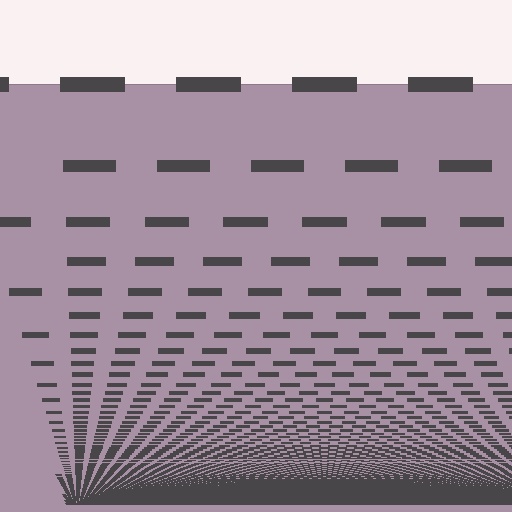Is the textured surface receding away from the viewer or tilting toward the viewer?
The surface appears to tilt toward the viewer. Texture elements get larger and sparser toward the top.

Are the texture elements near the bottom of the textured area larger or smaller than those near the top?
Smaller. The gradient is inverted — elements near the bottom are smaller and denser.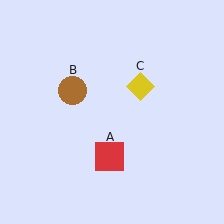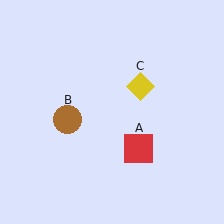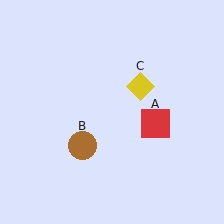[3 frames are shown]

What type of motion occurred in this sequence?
The red square (object A), brown circle (object B) rotated counterclockwise around the center of the scene.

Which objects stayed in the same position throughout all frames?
Yellow diamond (object C) remained stationary.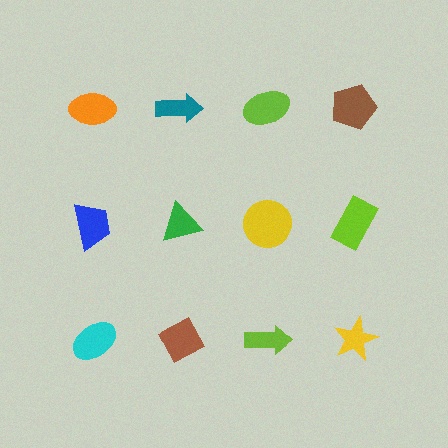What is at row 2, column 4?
A lime rectangle.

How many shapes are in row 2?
4 shapes.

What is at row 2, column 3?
A yellow circle.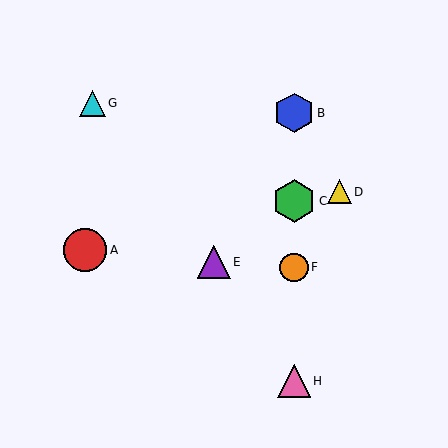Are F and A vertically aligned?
No, F is at x≈294 and A is at x≈85.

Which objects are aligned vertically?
Objects B, C, F, H are aligned vertically.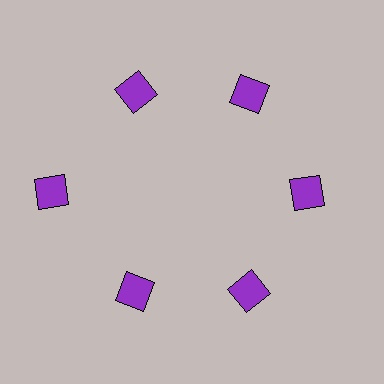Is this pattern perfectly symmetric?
No. The 6 purple diamonds are arranged in a ring, but one element near the 9 o'clock position is pushed outward from the center, breaking the 6-fold rotational symmetry.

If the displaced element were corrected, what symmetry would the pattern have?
It would have 6-fold rotational symmetry — the pattern would map onto itself every 60 degrees.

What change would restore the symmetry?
The symmetry would be restored by moving it inward, back onto the ring so that all 6 diamonds sit at equal angles and equal distance from the center.